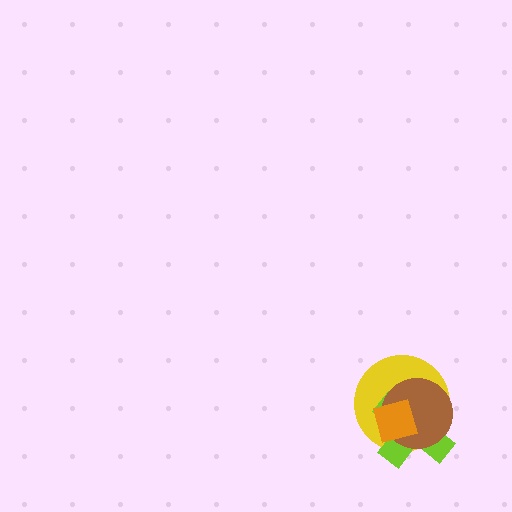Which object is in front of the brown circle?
The orange diamond is in front of the brown circle.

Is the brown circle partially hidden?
Yes, it is partially covered by another shape.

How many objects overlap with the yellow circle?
3 objects overlap with the yellow circle.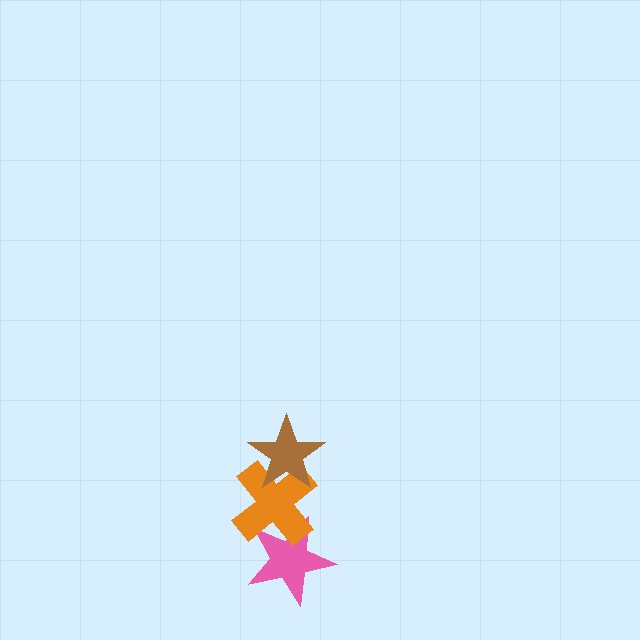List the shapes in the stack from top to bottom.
From top to bottom: the brown star, the orange cross, the pink star.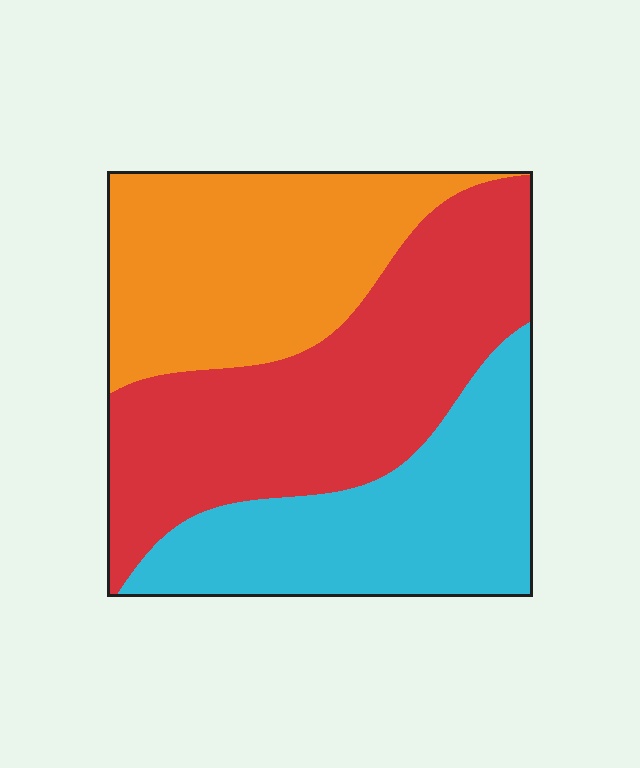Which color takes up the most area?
Red, at roughly 40%.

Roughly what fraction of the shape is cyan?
Cyan covers 29% of the shape.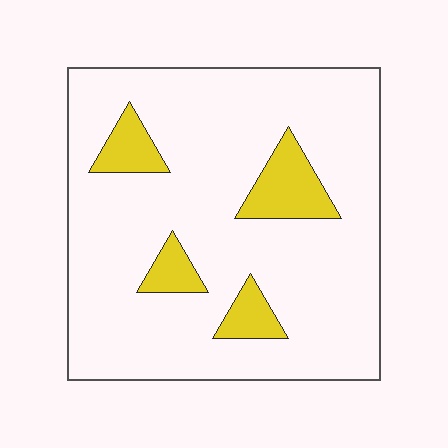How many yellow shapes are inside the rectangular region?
4.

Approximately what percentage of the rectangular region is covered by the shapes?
Approximately 15%.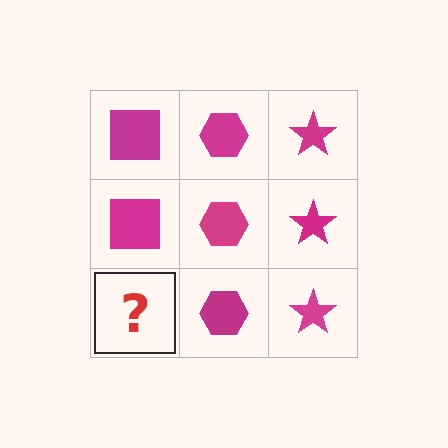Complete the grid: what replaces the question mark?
The question mark should be replaced with a magenta square.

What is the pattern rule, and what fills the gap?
The rule is that each column has a consistent shape. The gap should be filled with a magenta square.